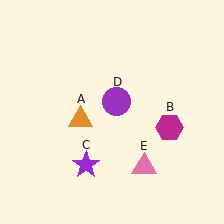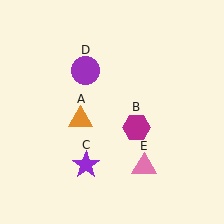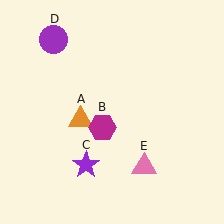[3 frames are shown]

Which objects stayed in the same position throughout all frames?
Orange triangle (object A) and purple star (object C) and pink triangle (object E) remained stationary.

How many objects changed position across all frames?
2 objects changed position: magenta hexagon (object B), purple circle (object D).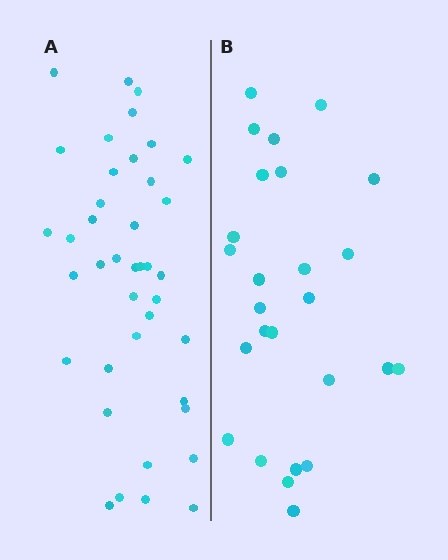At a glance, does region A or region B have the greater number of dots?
Region A (the left region) has more dots.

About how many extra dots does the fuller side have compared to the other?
Region A has approximately 15 more dots than region B.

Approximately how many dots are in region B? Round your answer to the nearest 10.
About 30 dots. (The exact count is 26, which rounds to 30.)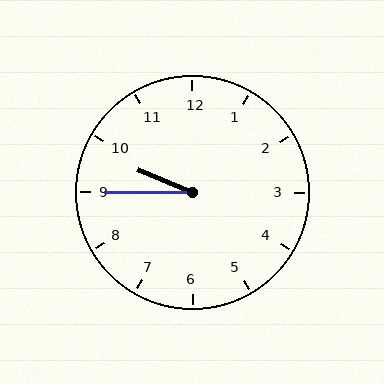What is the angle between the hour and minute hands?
Approximately 22 degrees.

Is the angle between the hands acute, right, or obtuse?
It is acute.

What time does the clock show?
9:45.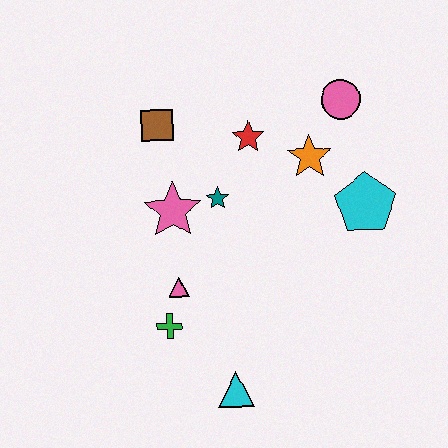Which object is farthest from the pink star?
The pink circle is farthest from the pink star.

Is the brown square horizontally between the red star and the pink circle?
No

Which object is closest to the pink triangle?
The green cross is closest to the pink triangle.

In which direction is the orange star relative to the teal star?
The orange star is to the right of the teal star.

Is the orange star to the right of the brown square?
Yes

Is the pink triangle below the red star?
Yes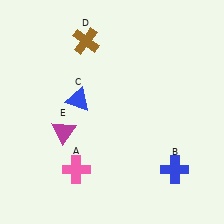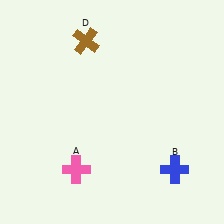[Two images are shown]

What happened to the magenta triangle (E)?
The magenta triangle (E) was removed in Image 2. It was in the bottom-left area of Image 1.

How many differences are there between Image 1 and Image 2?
There are 2 differences between the two images.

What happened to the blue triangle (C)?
The blue triangle (C) was removed in Image 2. It was in the top-left area of Image 1.